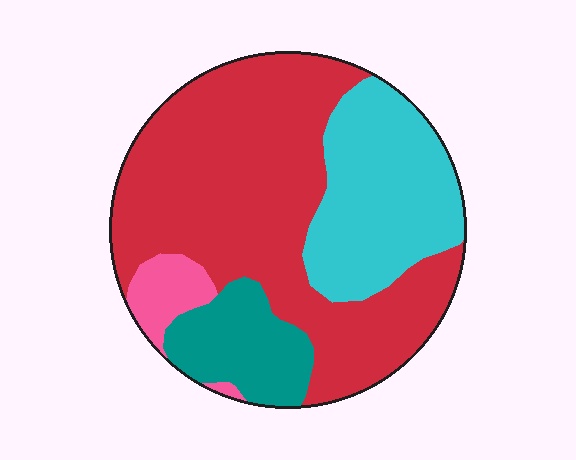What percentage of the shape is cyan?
Cyan takes up about one quarter (1/4) of the shape.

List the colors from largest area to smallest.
From largest to smallest: red, cyan, teal, pink.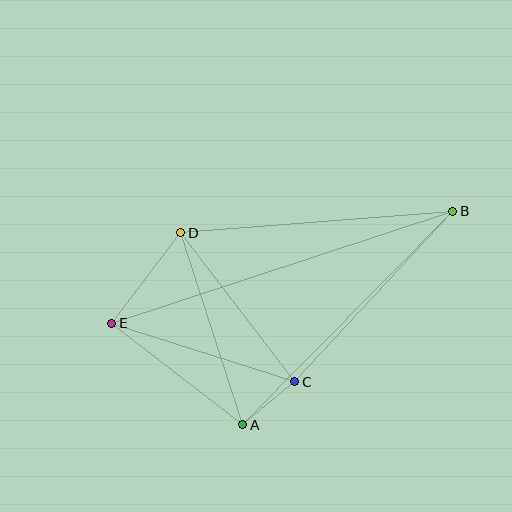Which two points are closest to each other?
Points A and C are closest to each other.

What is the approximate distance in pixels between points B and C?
The distance between B and C is approximately 232 pixels.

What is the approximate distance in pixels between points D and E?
The distance between D and E is approximately 114 pixels.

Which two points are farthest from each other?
Points B and E are farthest from each other.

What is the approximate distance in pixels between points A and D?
The distance between A and D is approximately 202 pixels.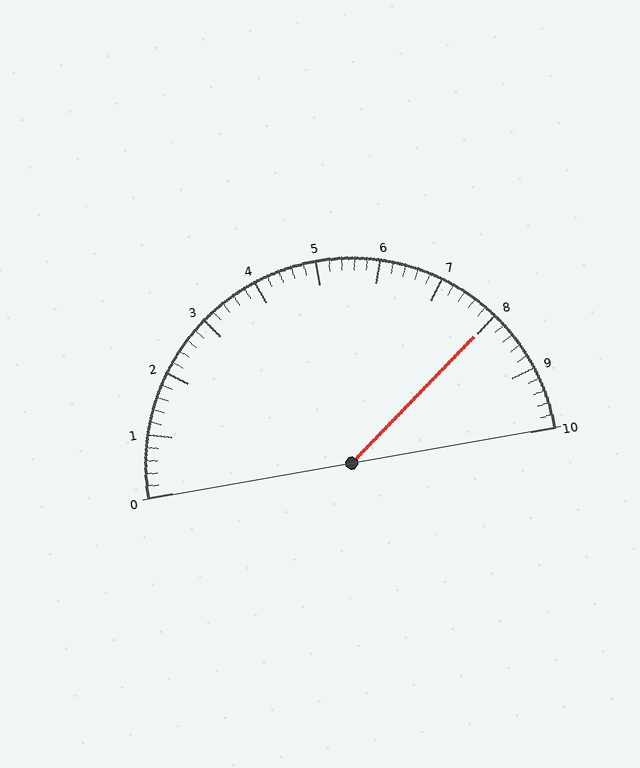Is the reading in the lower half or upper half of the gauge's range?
The reading is in the upper half of the range (0 to 10).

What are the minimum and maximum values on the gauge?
The gauge ranges from 0 to 10.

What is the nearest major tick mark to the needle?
The nearest major tick mark is 8.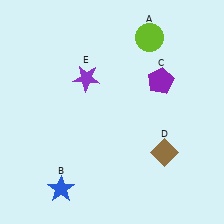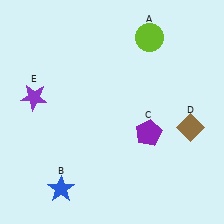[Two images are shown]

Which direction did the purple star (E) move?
The purple star (E) moved left.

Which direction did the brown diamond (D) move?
The brown diamond (D) moved right.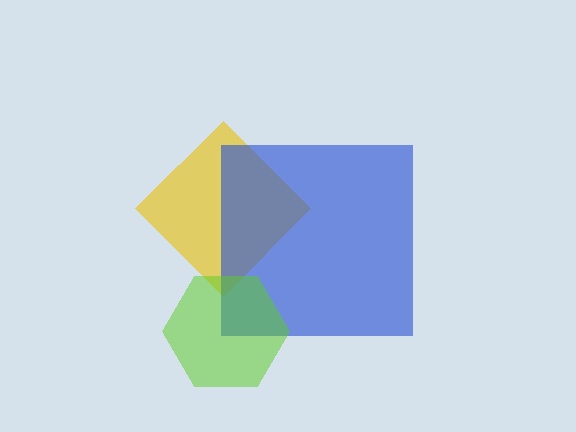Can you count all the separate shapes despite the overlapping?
Yes, there are 3 separate shapes.